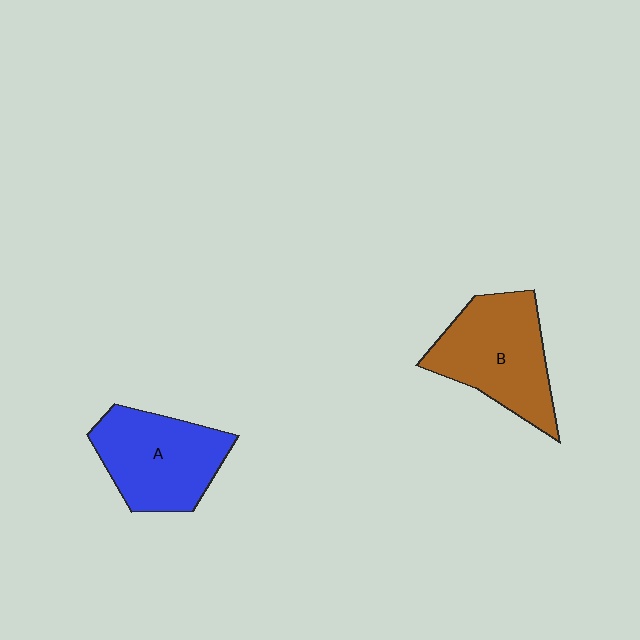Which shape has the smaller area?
Shape A (blue).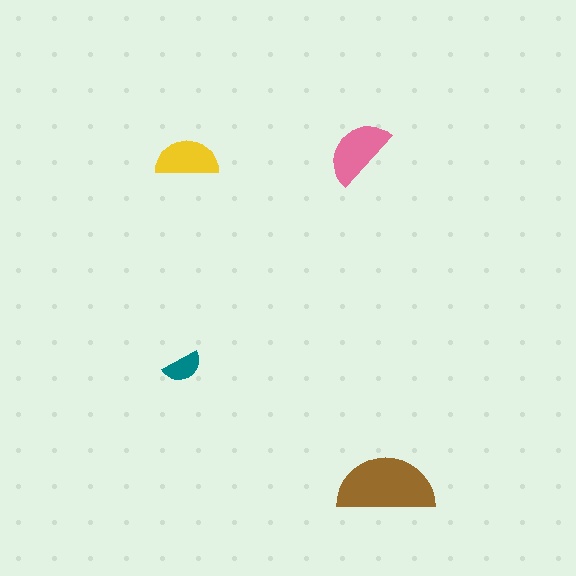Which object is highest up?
The pink semicircle is topmost.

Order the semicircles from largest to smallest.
the brown one, the pink one, the yellow one, the teal one.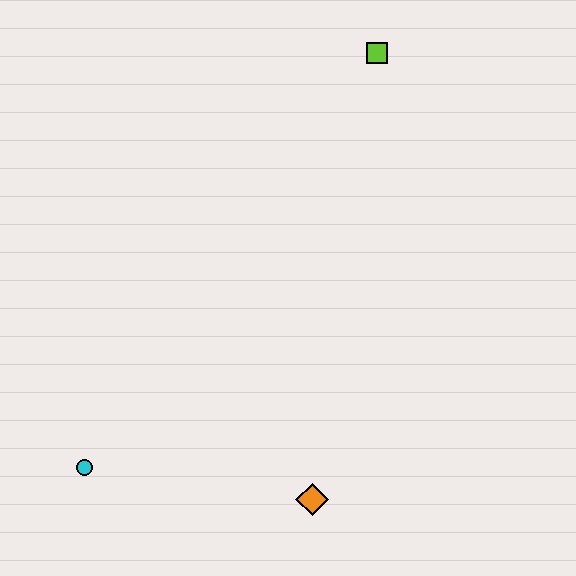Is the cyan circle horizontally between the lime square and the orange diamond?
No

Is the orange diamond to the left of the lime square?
Yes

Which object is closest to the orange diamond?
The cyan circle is closest to the orange diamond.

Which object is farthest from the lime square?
The cyan circle is farthest from the lime square.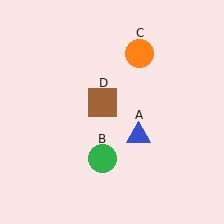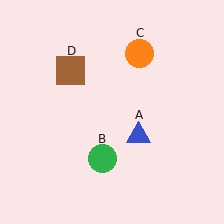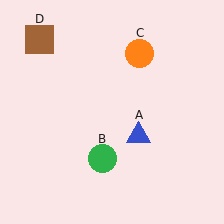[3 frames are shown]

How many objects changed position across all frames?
1 object changed position: brown square (object D).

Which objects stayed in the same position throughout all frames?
Blue triangle (object A) and green circle (object B) and orange circle (object C) remained stationary.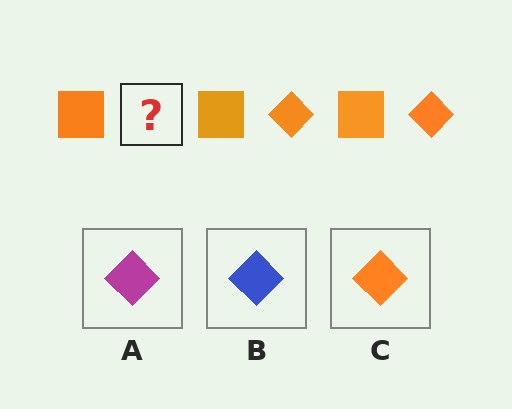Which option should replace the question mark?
Option C.